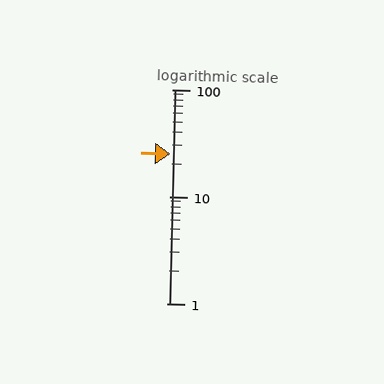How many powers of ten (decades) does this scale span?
The scale spans 2 decades, from 1 to 100.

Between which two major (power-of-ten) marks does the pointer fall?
The pointer is between 10 and 100.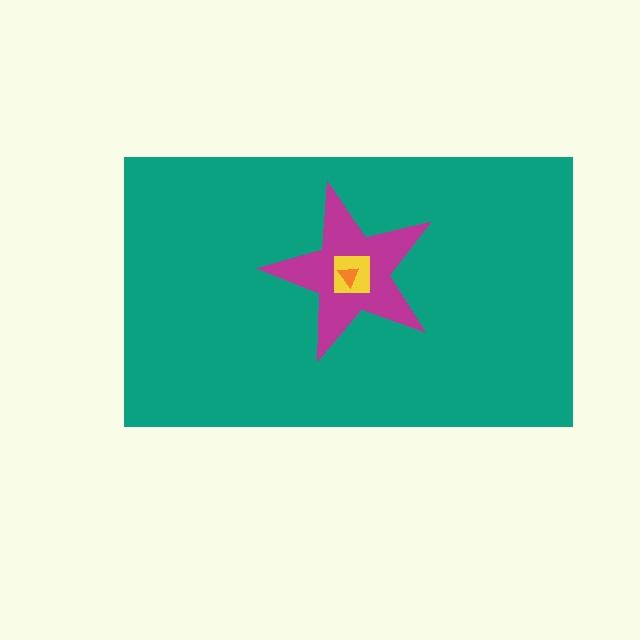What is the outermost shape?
The teal rectangle.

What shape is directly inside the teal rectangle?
The magenta star.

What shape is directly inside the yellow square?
The orange triangle.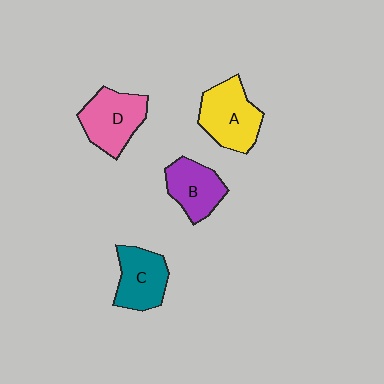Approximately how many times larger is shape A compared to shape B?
Approximately 1.3 times.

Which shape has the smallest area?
Shape B (purple).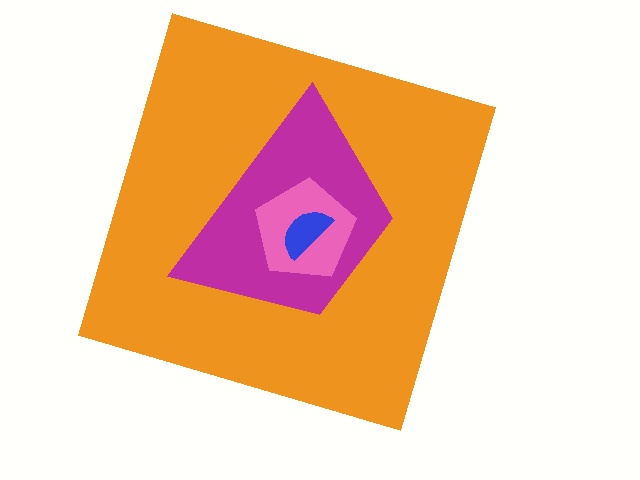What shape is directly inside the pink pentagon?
The blue semicircle.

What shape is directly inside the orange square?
The magenta trapezoid.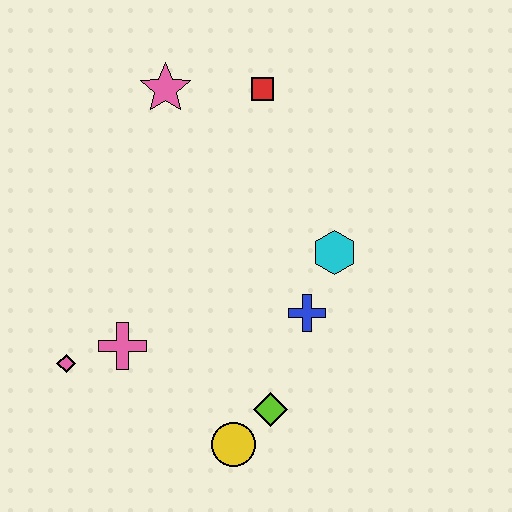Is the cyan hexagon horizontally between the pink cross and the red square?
No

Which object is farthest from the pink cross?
The red square is farthest from the pink cross.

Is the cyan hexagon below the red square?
Yes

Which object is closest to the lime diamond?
The yellow circle is closest to the lime diamond.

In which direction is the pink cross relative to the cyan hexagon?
The pink cross is to the left of the cyan hexagon.